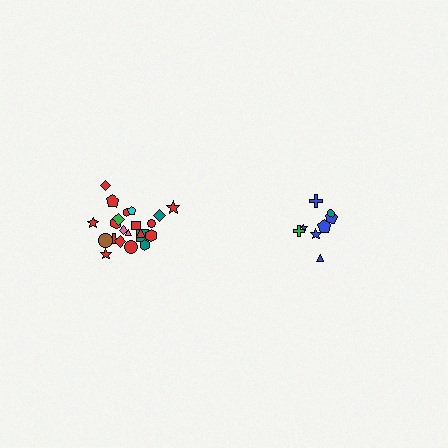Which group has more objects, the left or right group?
The left group.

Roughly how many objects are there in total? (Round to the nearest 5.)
Roughly 30 objects in total.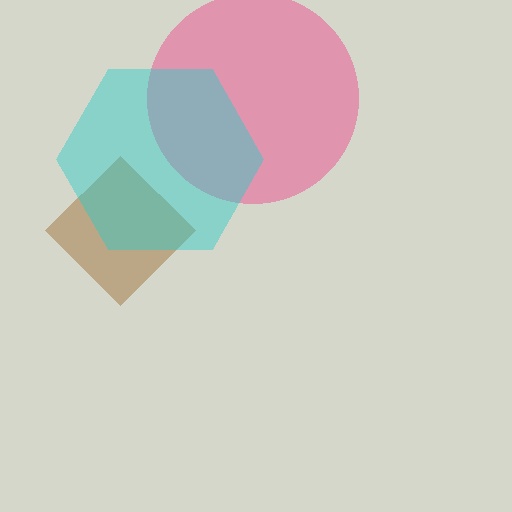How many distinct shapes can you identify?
There are 3 distinct shapes: a pink circle, a brown diamond, a cyan hexagon.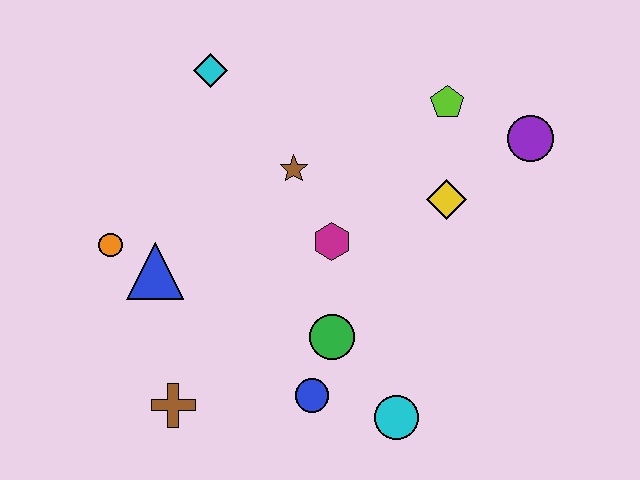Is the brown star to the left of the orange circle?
No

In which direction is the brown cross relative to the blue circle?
The brown cross is to the left of the blue circle.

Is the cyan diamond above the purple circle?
Yes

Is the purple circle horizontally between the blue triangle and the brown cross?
No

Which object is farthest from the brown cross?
The purple circle is farthest from the brown cross.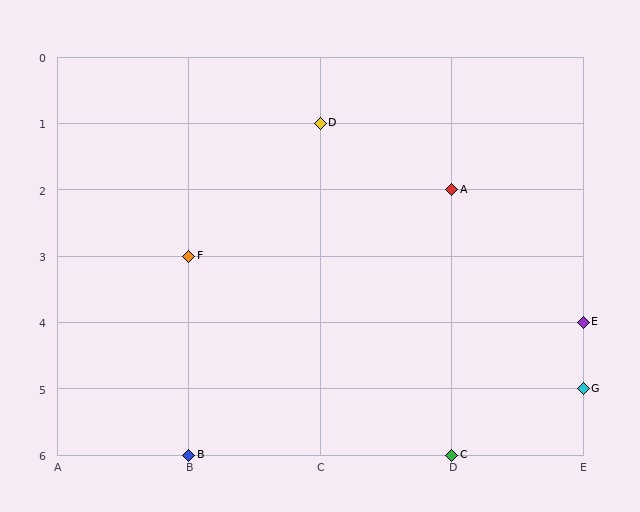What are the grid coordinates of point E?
Point E is at grid coordinates (E, 4).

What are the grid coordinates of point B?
Point B is at grid coordinates (B, 6).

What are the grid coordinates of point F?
Point F is at grid coordinates (B, 3).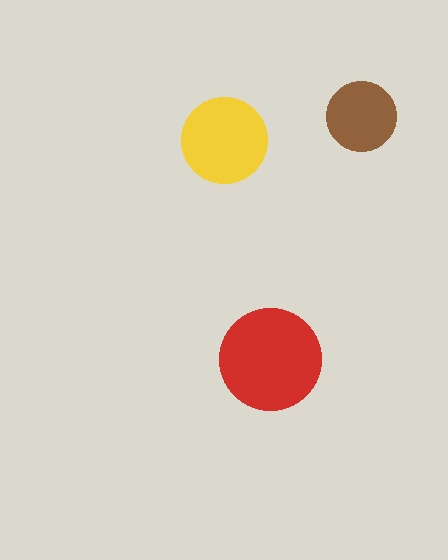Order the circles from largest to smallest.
the red one, the yellow one, the brown one.